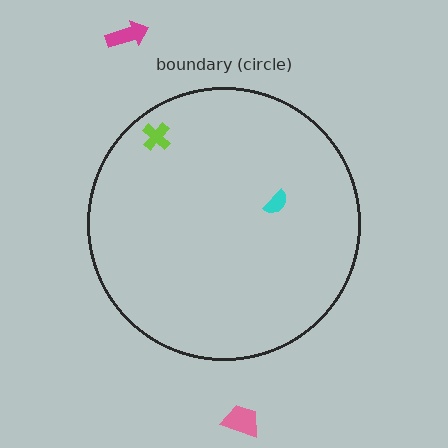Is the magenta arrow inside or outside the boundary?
Outside.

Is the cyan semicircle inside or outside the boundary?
Inside.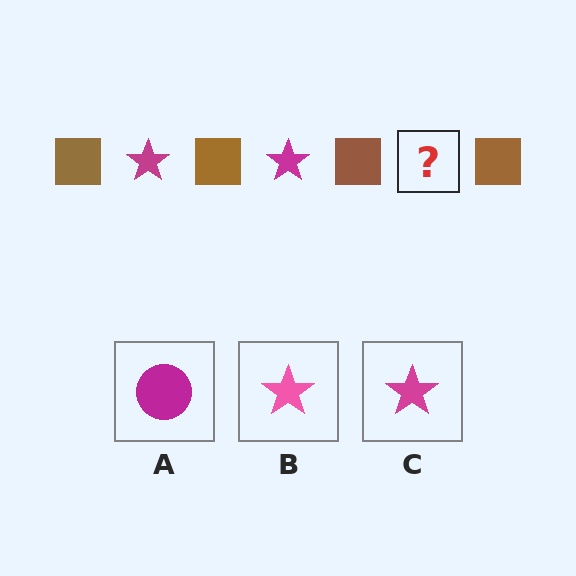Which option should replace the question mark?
Option C.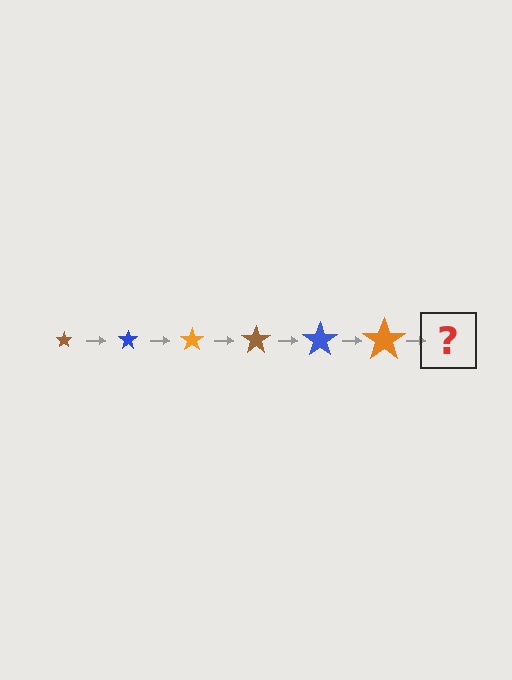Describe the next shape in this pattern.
It should be a brown star, larger than the previous one.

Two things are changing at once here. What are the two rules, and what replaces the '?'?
The two rules are that the star grows larger each step and the color cycles through brown, blue, and orange. The '?' should be a brown star, larger than the previous one.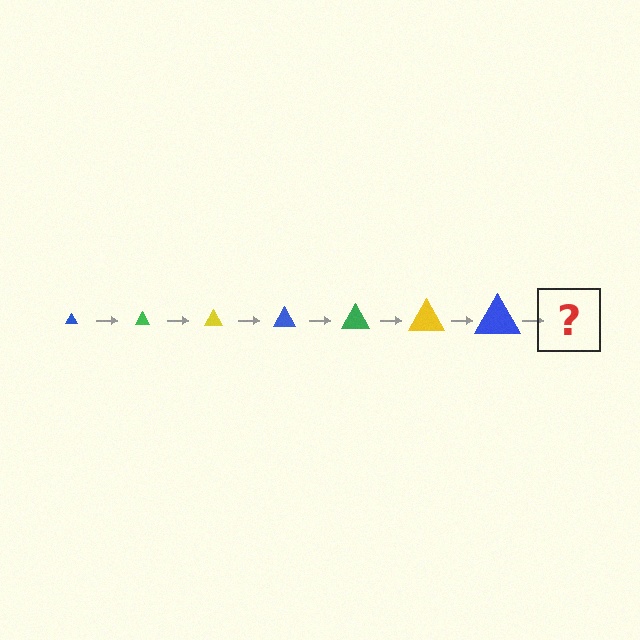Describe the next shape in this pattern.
It should be a green triangle, larger than the previous one.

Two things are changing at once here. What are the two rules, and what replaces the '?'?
The two rules are that the triangle grows larger each step and the color cycles through blue, green, and yellow. The '?' should be a green triangle, larger than the previous one.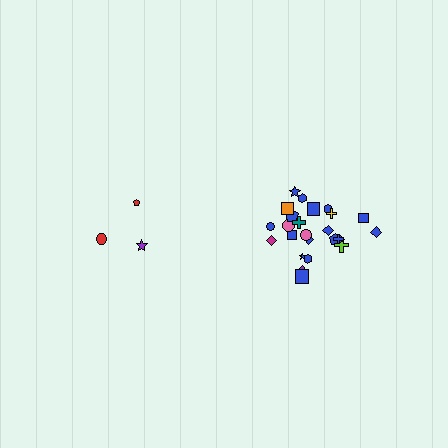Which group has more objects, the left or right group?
The right group.